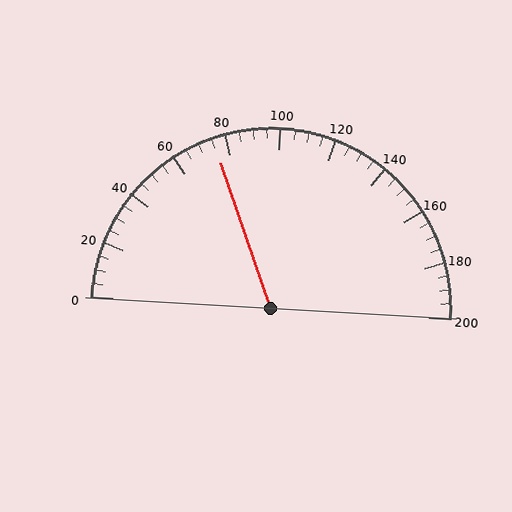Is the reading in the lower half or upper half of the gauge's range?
The reading is in the lower half of the range (0 to 200).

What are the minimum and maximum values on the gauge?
The gauge ranges from 0 to 200.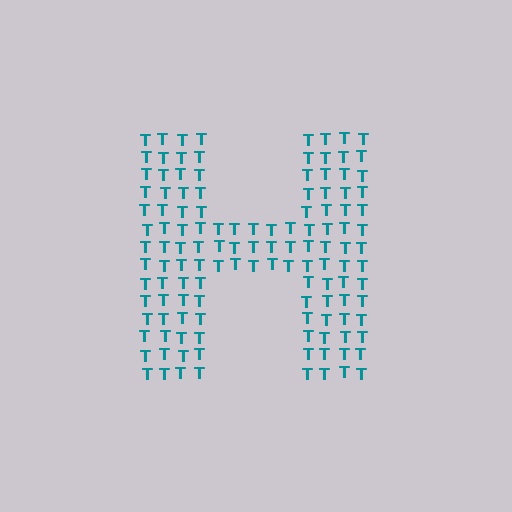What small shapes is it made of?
It is made of small letter T's.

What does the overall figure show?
The overall figure shows the letter H.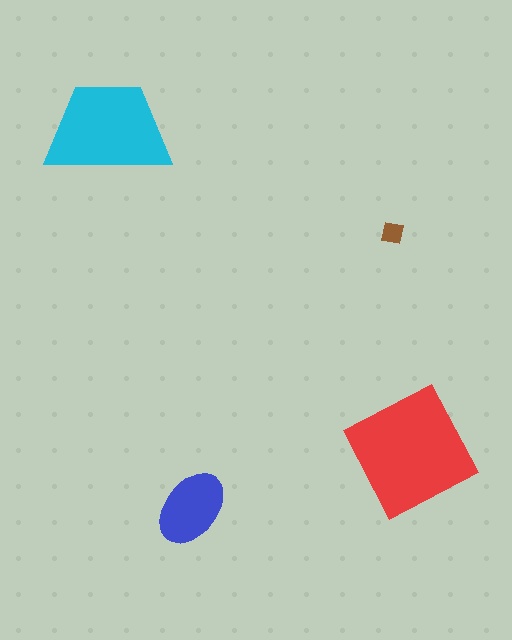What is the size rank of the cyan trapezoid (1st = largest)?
2nd.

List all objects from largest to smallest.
The red square, the cyan trapezoid, the blue ellipse, the brown square.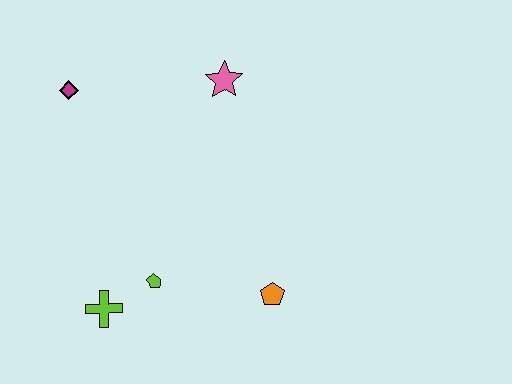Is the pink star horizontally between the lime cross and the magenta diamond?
No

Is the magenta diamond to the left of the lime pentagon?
Yes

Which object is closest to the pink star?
The magenta diamond is closest to the pink star.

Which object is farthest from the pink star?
The lime cross is farthest from the pink star.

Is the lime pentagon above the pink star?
No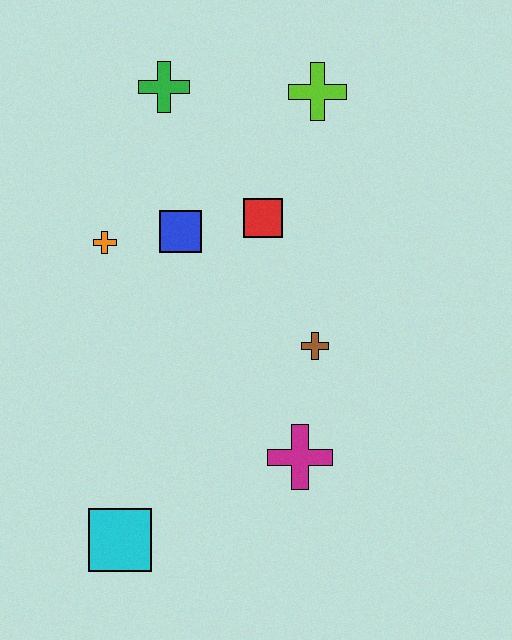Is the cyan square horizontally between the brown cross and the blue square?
No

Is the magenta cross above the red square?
No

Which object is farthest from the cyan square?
The lime cross is farthest from the cyan square.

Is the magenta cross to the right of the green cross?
Yes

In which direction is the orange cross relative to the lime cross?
The orange cross is to the left of the lime cross.